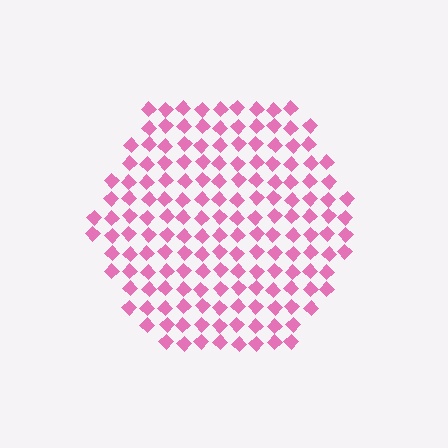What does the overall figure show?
The overall figure shows a hexagon.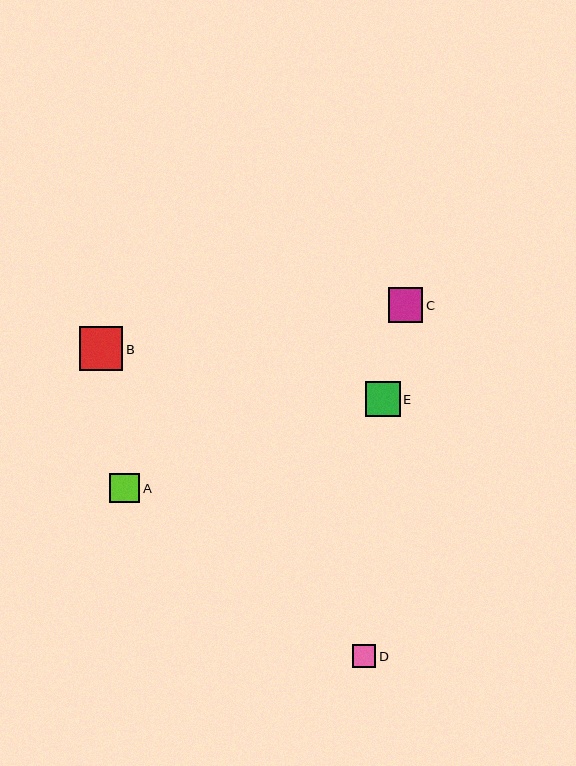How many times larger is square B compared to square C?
Square B is approximately 1.3 times the size of square C.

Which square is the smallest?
Square D is the smallest with a size of approximately 23 pixels.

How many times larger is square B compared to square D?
Square B is approximately 1.9 times the size of square D.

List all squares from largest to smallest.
From largest to smallest: B, E, C, A, D.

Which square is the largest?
Square B is the largest with a size of approximately 44 pixels.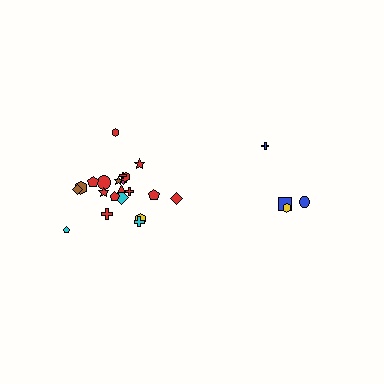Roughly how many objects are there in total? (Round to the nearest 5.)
Roughly 25 objects in total.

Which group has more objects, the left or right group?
The left group.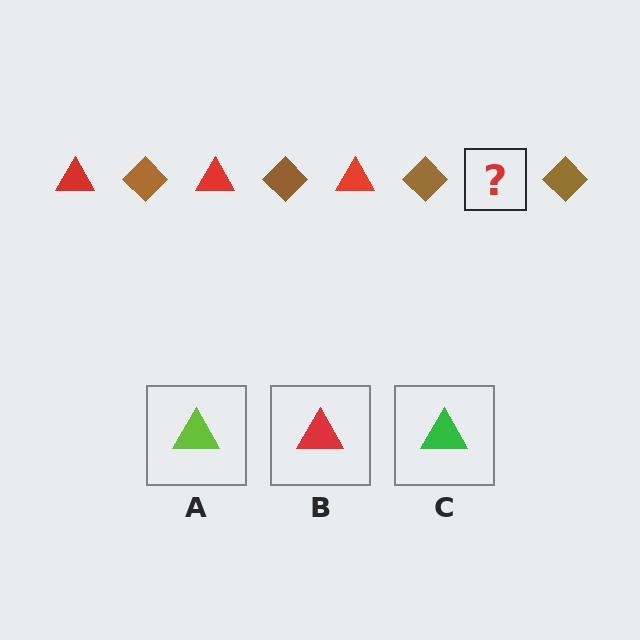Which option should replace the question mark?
Option B.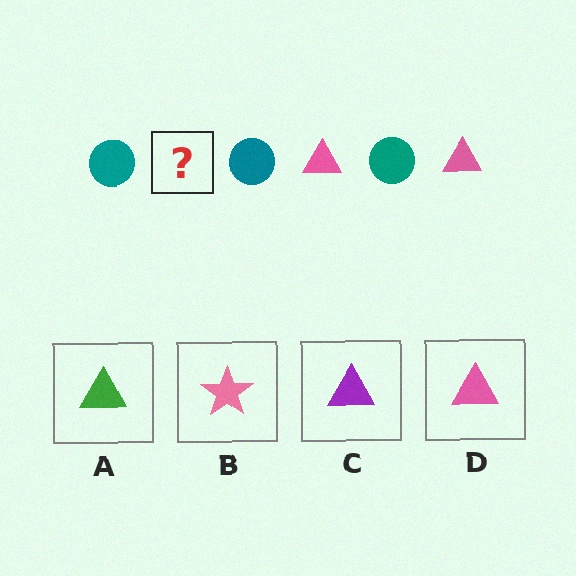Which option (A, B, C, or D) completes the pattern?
D.